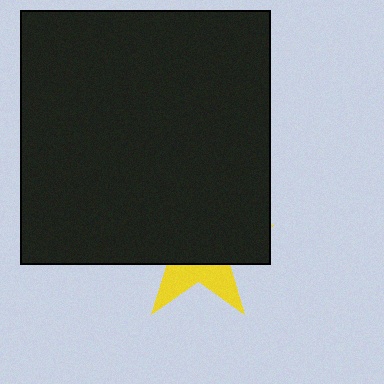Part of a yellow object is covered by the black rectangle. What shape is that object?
It is a star.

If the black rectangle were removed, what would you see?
You would see the complete yellow star.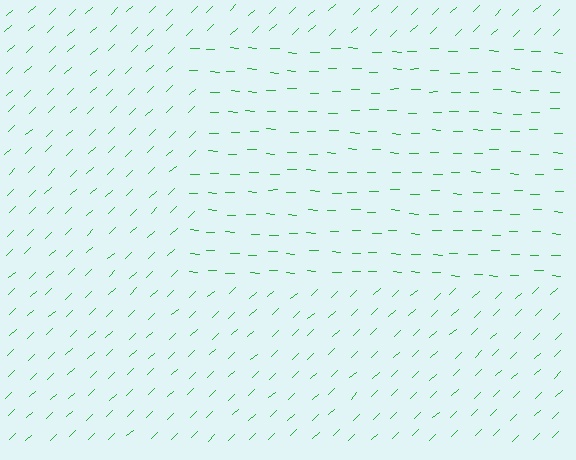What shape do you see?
I see a rectangle.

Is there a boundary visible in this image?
Yes, there is a texture boundary formed by a change in line orientation.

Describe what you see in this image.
The image is filled with small green line segments. A rectangle region in the image has lines oriented differently from the surrounding lines, creating a visible texture boundary.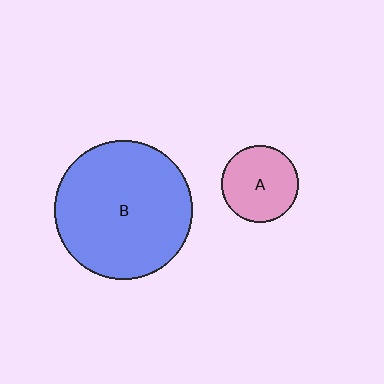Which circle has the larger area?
Circle B (blue).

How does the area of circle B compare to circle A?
Approximately 3.2 times.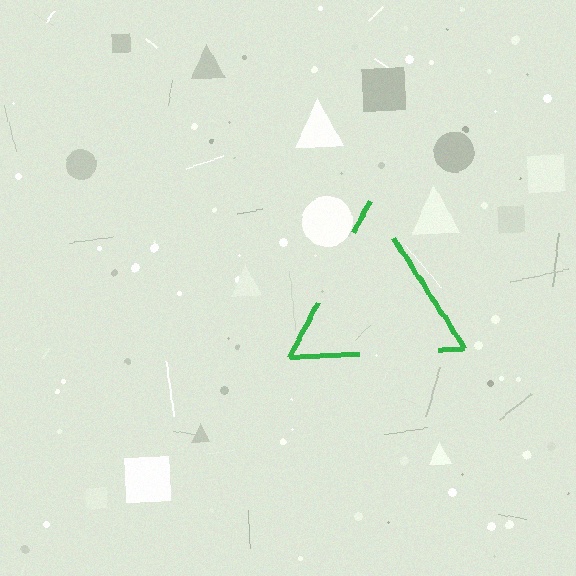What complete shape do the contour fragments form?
The contour fragments form a triangle.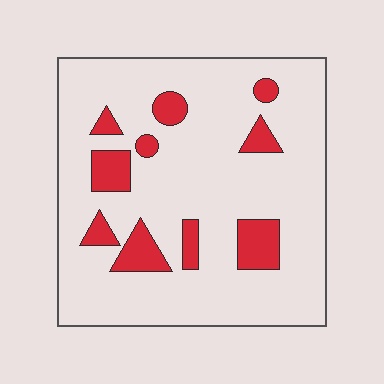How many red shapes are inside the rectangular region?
10.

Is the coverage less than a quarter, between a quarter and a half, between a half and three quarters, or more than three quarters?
Less than a quarter.